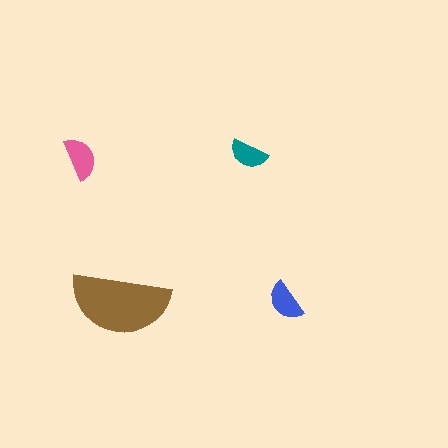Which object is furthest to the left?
The pink semicircle is leftmost.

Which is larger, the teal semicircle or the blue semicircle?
The blue one.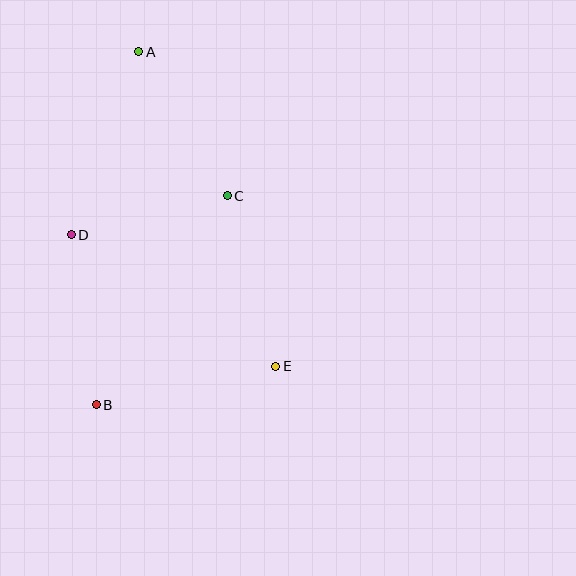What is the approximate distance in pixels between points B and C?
The distance between B and C is approximately 247 pixels.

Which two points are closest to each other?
Points C and D are closest to each other.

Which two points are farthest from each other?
Points A and B are farthest from each other.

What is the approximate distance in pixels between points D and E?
The distance between D and E is approximately 243 pixels.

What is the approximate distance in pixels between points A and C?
The distance between A and C is approximately 169 pixels.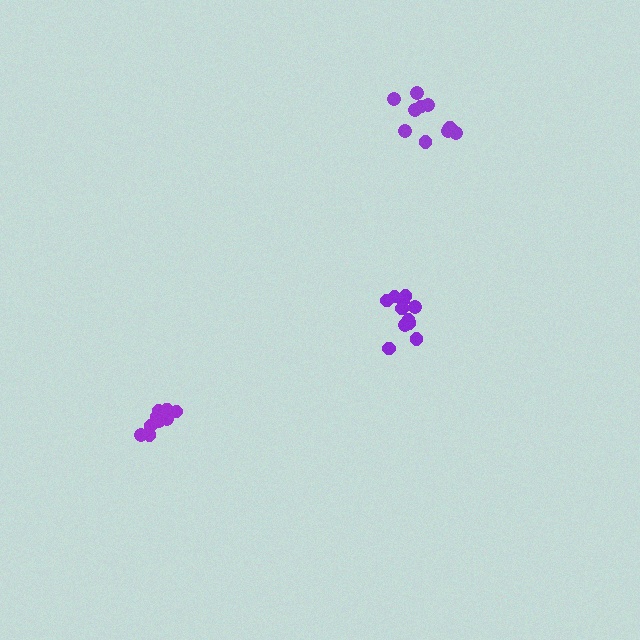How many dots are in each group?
Group 1: 10 dots, Group 2: 11 dots, Group 3: 9 dots (30 total).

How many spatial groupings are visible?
There are 3 spatial groupings.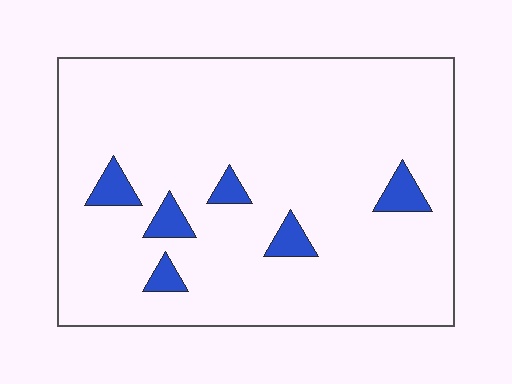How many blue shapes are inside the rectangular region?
6.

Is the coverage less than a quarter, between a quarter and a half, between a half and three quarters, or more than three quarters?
Less than a quarter.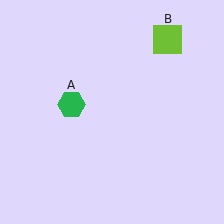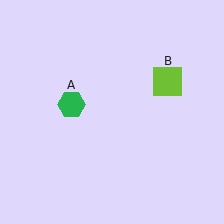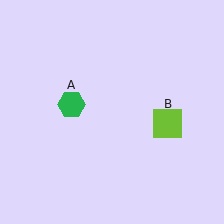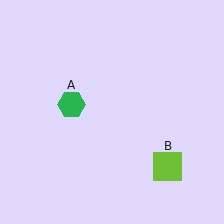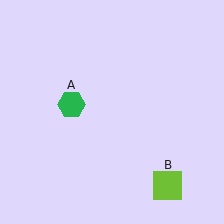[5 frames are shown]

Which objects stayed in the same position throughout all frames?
Green hexagon (object A) remained stationary.